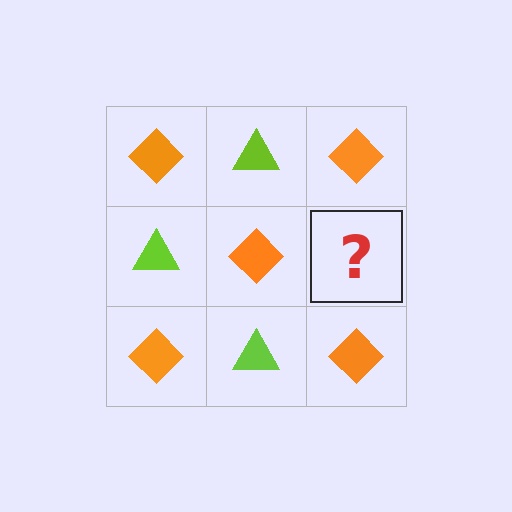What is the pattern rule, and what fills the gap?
The rule is that it alternates orange diamond and lime triangle in a checkerboard pattern. The gap should be filled with a lime triangle.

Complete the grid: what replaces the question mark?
The question mark should be replaced with a lime triangle.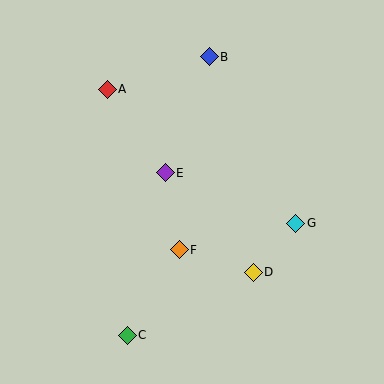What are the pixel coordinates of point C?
Point C is at (127, 335).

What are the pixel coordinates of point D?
Point D is at (253, 272).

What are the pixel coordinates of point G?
Point G is at (296, 223).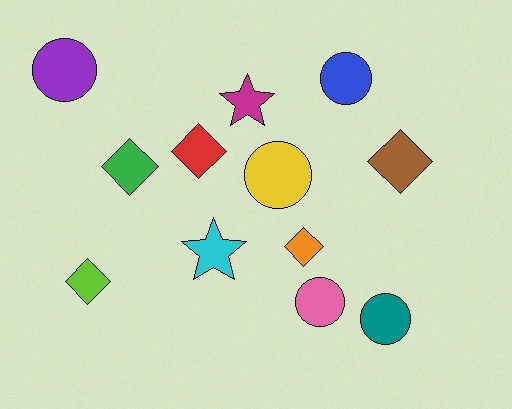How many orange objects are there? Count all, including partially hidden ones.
There is 1 orange object.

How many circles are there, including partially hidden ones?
There are 5 circles.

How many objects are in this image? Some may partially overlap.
There are 12 objects.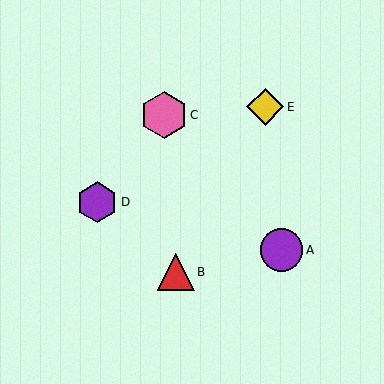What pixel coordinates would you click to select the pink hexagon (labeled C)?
Click at (164, 115) to select the pink hexagon C.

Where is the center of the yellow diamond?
The center of the yellow diamond is at (265, 107).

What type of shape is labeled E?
Shape E is a yellow diamond.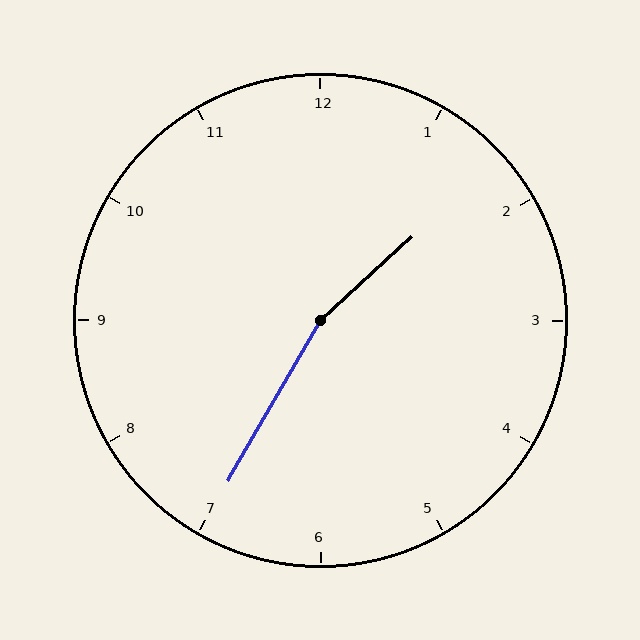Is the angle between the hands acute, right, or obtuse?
It is obtuse.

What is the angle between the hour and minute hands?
Approximately 162 degrees.